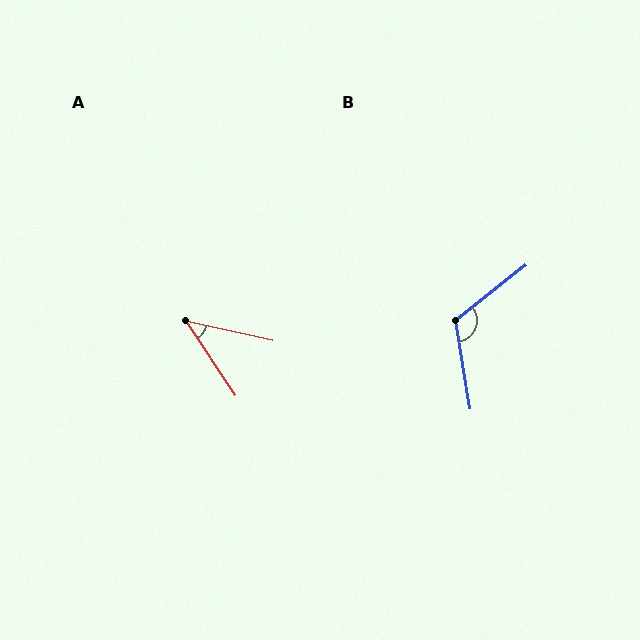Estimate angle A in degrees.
Approximately 44 degrees.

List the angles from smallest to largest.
A (44°), B (118°).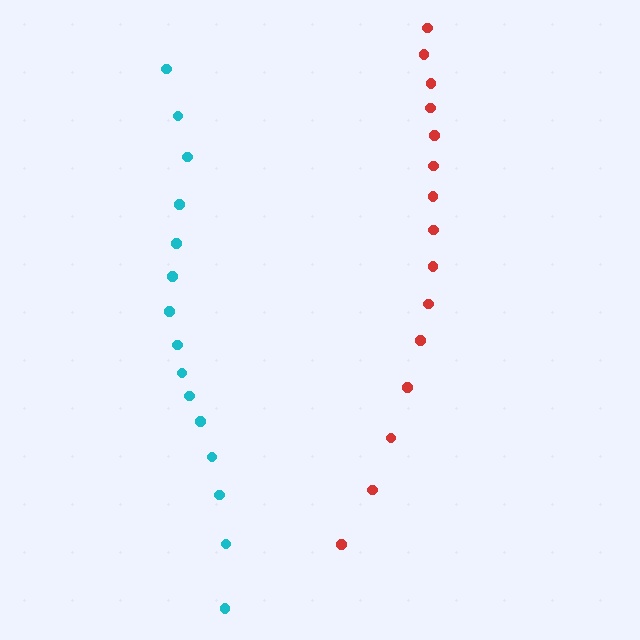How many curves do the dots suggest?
There are 2 distinct paths.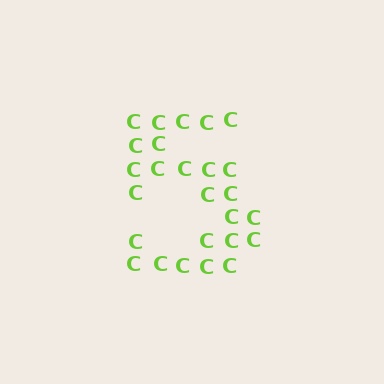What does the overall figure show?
The overall figure shows the digit 5.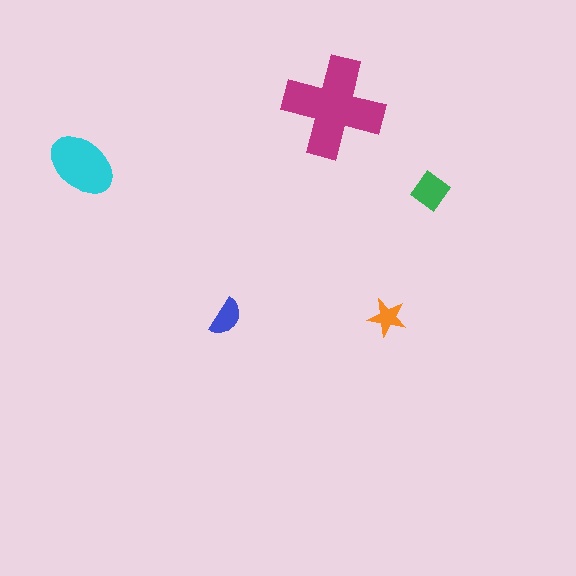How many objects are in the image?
There are 5 objects in the image.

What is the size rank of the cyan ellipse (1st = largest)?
2nd.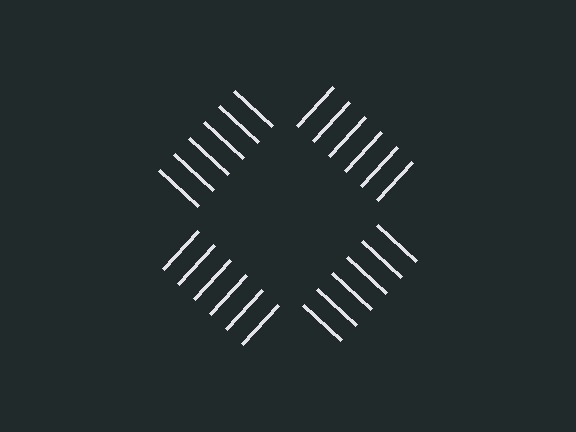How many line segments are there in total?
24 — 6 along each of the 4 edges.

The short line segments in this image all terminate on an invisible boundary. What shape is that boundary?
An illusory square — the line segments terminate on its edges but no continuous stroke is drawn.